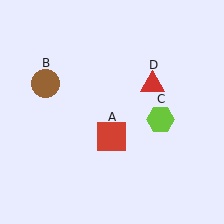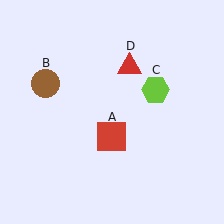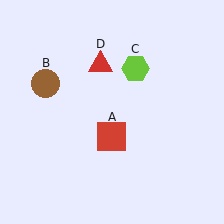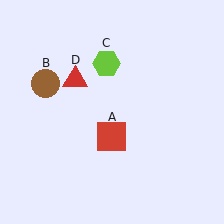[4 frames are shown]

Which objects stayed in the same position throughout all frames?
Red square (object A) and brown circle (object B) remained stationary.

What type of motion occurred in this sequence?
The lime hexagon (object C), red triangle (object D) rotated counterclockwise around the center of the scene.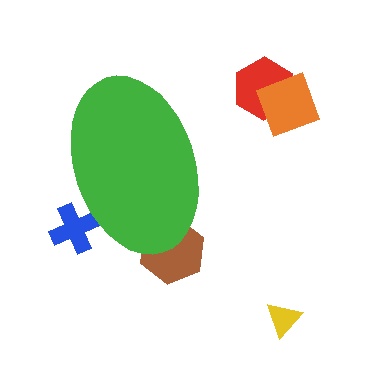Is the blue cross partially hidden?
Yes, the blue cross is partially hidden behind the green ellipse.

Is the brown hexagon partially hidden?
Yes, the brown hexagon is partially hidden behind the green ellipse.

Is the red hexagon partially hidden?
No, the red hexagon is fully visible.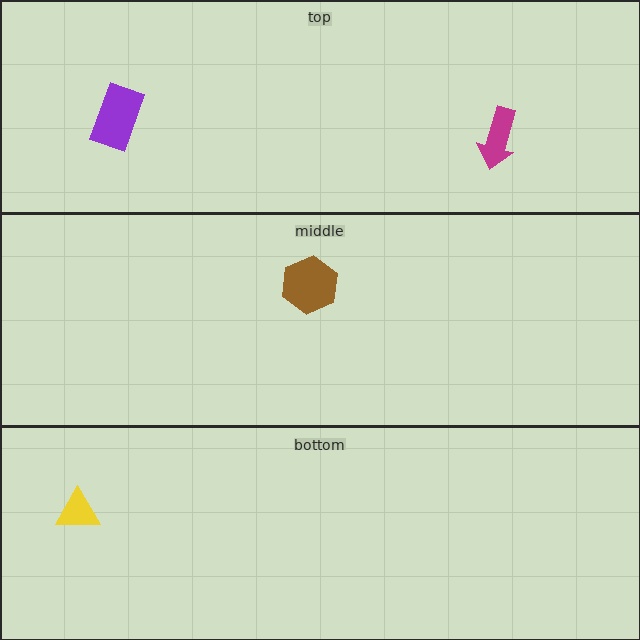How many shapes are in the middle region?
1.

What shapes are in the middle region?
The brown hexagon.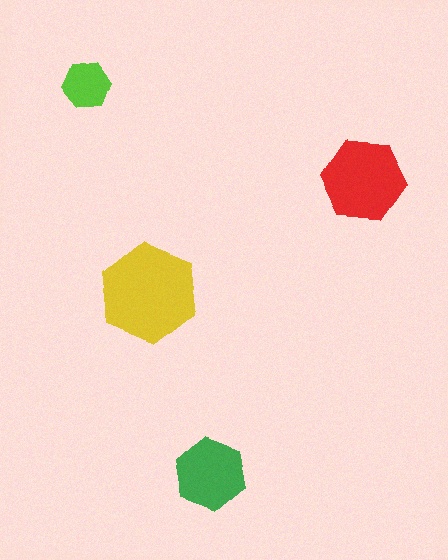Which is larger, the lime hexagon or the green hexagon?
The green one.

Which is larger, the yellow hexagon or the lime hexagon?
The yellow one.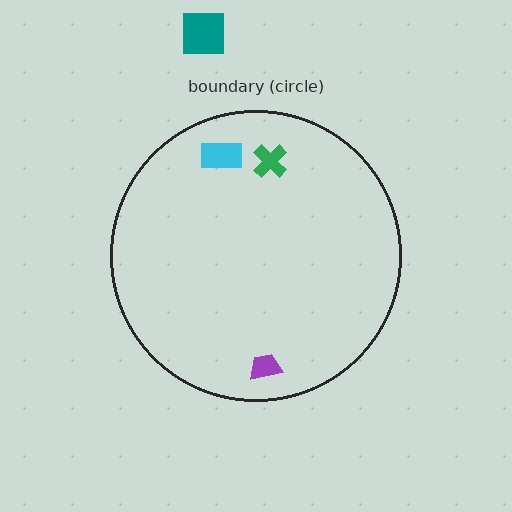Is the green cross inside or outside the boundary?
Inside.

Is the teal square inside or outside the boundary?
Outside.